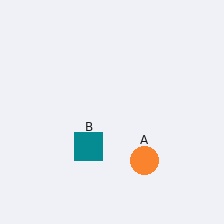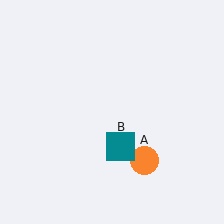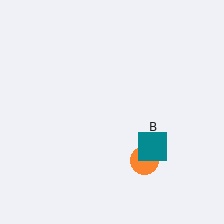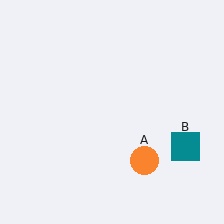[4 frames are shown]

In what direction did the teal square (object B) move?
The teal square (object B) moved right.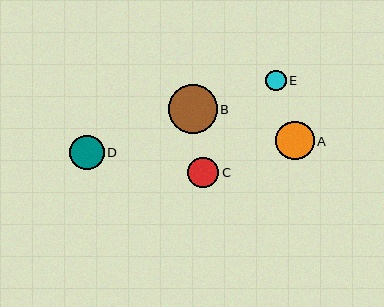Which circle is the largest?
Circle B is the largest with a size of approximately 49 pixels.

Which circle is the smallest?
Circle E is the smallest with a size of approximately 20 pixels.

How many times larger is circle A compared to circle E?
Circle A is approximately 1.9 times the size of circle E.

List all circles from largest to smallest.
From largest to smallest: B, A, D, C, E.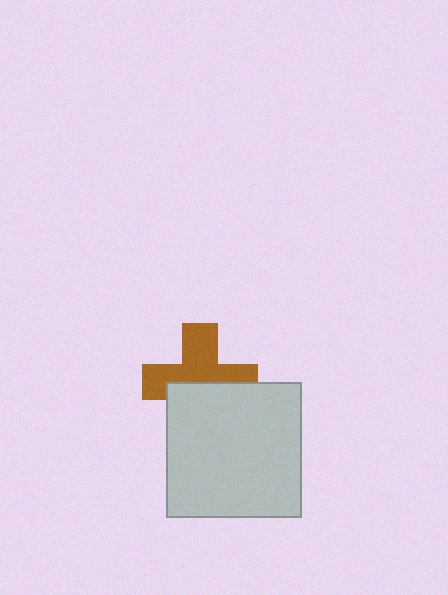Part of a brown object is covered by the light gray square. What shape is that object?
It is a cross.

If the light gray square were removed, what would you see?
You would see the complete brown cross.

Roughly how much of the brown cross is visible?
About half of it is visible (roughly 56%).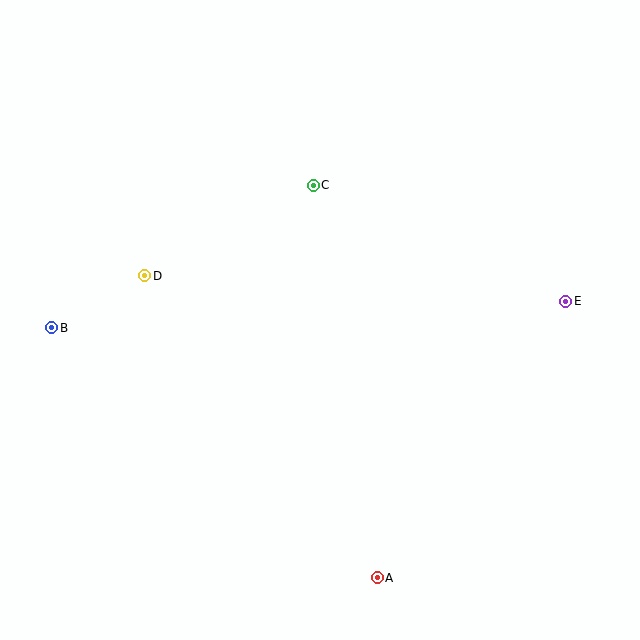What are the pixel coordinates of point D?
Point D is at (145, 276).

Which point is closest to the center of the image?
Point C at (313, 185) is closest to the center.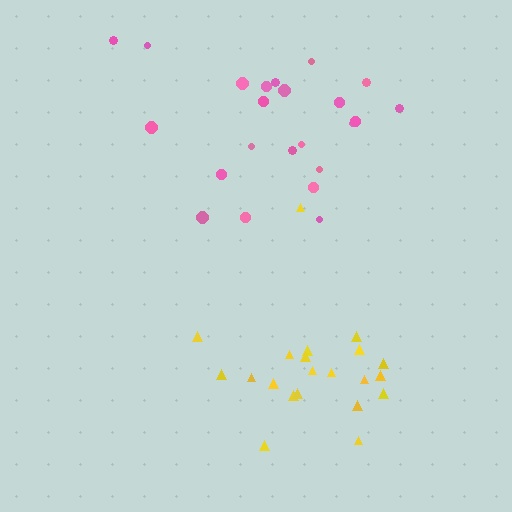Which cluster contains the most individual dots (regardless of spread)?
Pink (23).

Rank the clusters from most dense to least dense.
yellow, pink.